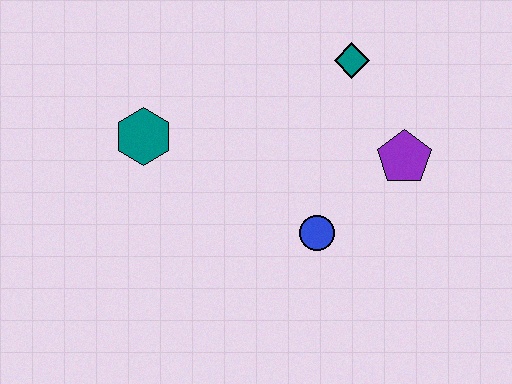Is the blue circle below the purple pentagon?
Yes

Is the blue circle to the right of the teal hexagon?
Yes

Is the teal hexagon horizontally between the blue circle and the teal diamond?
No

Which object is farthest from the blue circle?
The teal hexagon is farthest from the blue circle.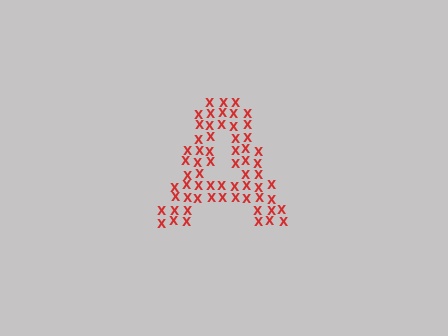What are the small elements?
The small elements are letter X's.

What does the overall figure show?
The overall figure shows the letter A.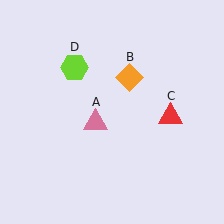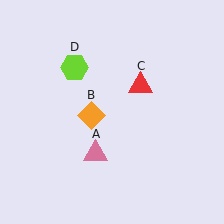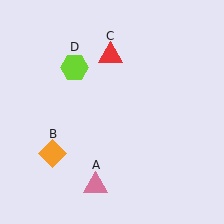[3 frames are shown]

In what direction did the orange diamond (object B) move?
The orange diamond (object B) moved down and to the left.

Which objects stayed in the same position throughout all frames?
Lime hexagon (object D) remained stationary.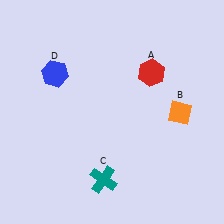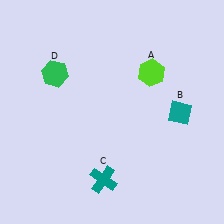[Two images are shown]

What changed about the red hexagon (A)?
In Image 1, A is red. In Image 2, it changed to lime.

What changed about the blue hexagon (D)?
In Image 1, D is blue. In Image 2, it changed to green.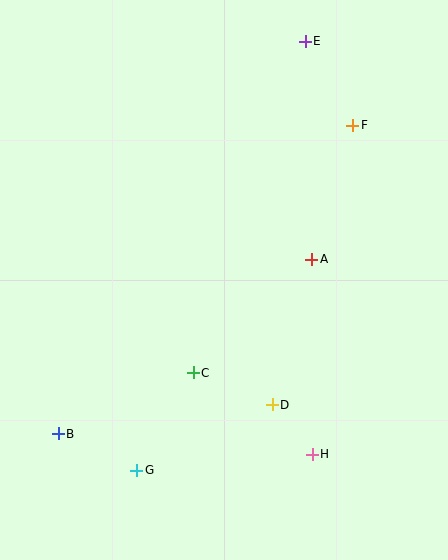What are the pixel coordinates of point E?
Point E is at (305, 41).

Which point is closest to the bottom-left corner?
Point B is closest to the bottom-left corner.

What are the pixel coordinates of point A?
Point A is at (312, 259).